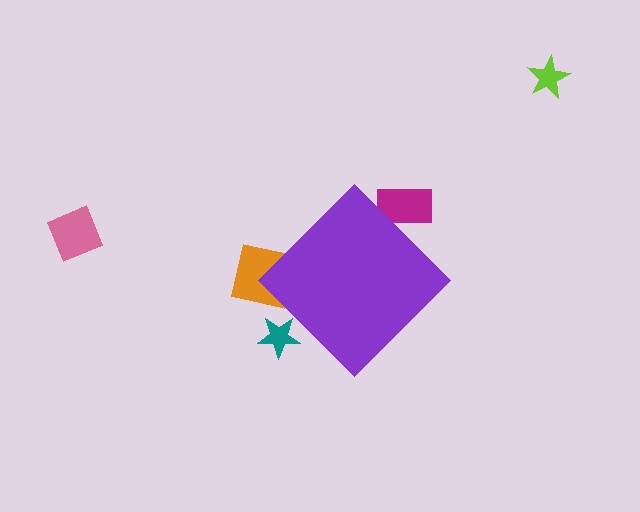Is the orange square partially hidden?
Yes, the orange square is partially hidden behind the purple diamond.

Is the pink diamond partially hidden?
No, the pink diamond is fully visible.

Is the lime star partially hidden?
No, the lime star is fully visible.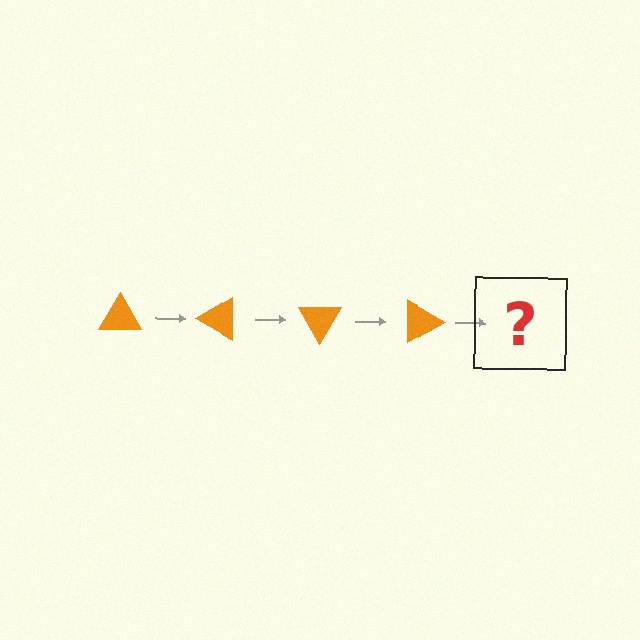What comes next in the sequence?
The next element should be an orange triangle rotated 120 degrees.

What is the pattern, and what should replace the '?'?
The pattern is that the triangle rotates 30 degrees each step. The '?' should be an orange triangle rotated 120 degrees.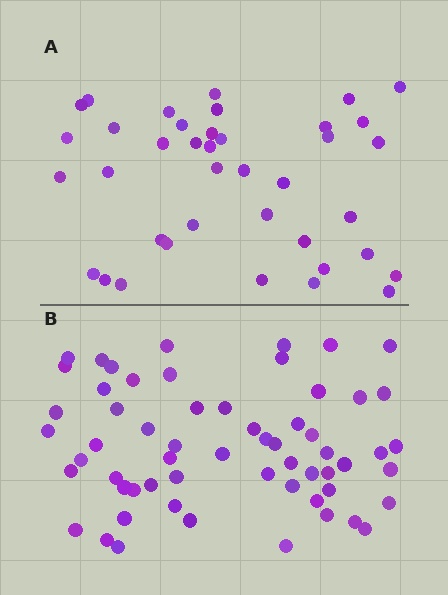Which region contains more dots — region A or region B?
Region B (the bottom region) has more dots.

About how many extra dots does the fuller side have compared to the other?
Region B has approximately 20 more dots than region A.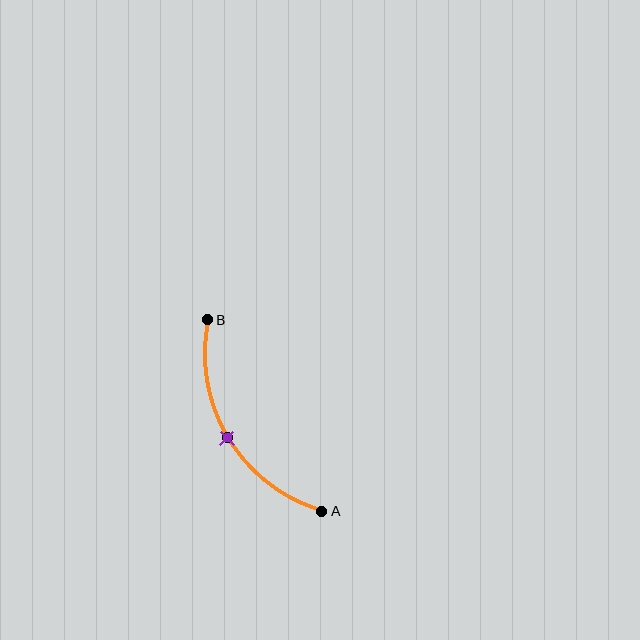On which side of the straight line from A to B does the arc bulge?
The arc bulges to the left of the straight line connecting A and B.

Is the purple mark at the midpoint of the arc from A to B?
Yes. The purple mark lies on the arc at equal arc-length from both A and B — it is the arc midpoint.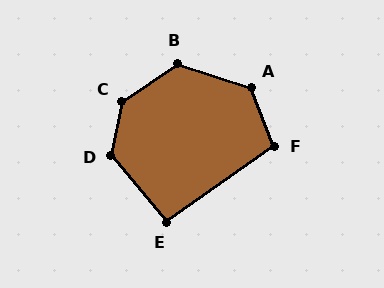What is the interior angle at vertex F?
Approximately 104 degrees (obtuse).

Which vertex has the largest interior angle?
C, at approximately 136 degrees.